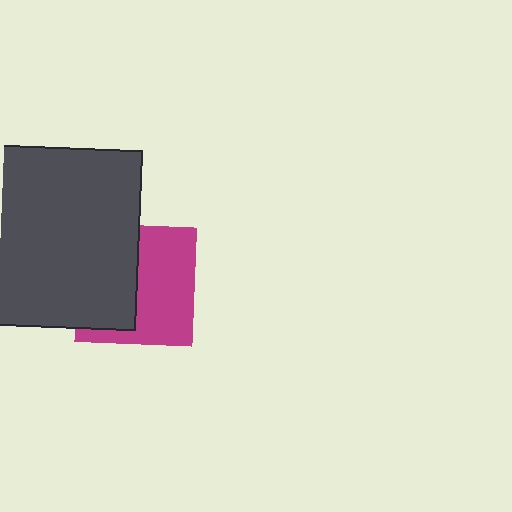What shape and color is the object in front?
The object in front is a dark gray square.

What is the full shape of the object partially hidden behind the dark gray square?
The partially hidden object is a magenta square.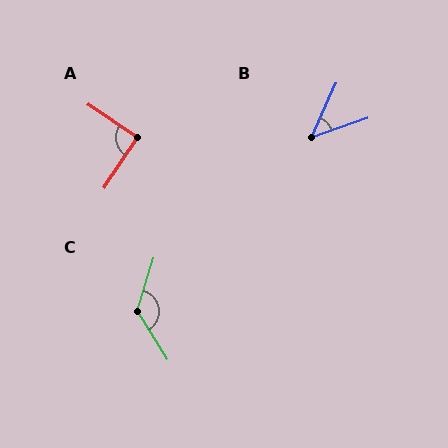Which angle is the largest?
C, at approximately 132 degrees.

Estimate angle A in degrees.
Approximately 90 degrees.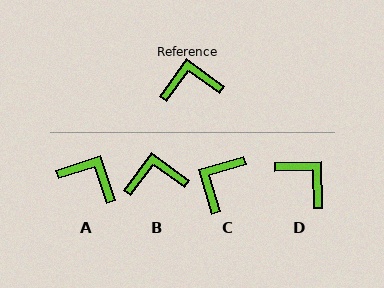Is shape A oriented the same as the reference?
No, it is off by about 36 degrees.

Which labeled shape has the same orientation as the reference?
B.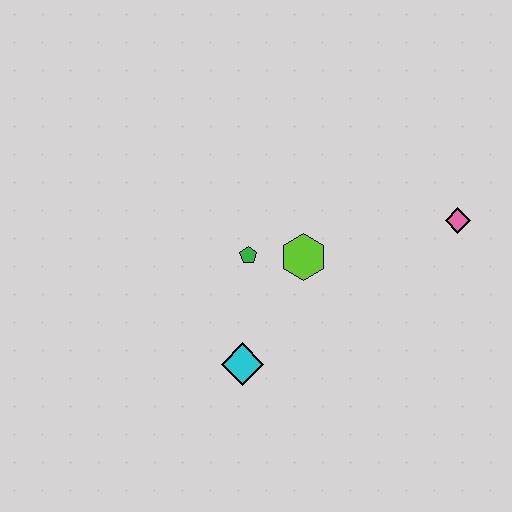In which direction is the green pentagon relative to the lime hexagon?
The green pentagon is to the left of the lime hexagon.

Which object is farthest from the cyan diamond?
The pink diamond is farthest from the cyan diamond.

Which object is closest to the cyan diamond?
The green pentagon is closest to the cyan diamond.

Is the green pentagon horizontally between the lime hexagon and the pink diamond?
No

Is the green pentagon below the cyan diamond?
No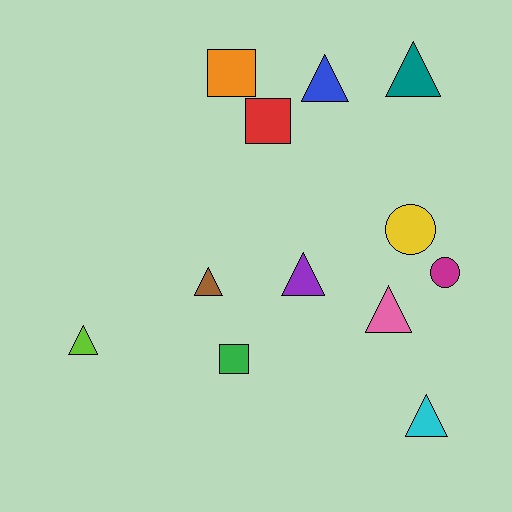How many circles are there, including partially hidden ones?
There are 2 circles.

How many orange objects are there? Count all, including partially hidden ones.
There is 1 orange object.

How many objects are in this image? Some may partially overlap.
There are 12 objects.